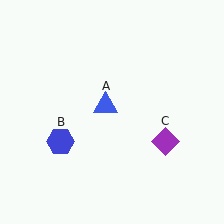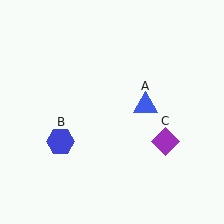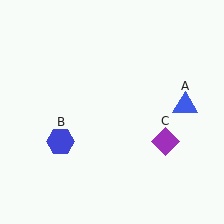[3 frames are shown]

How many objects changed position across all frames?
1 object changed position: blue triangle (object A).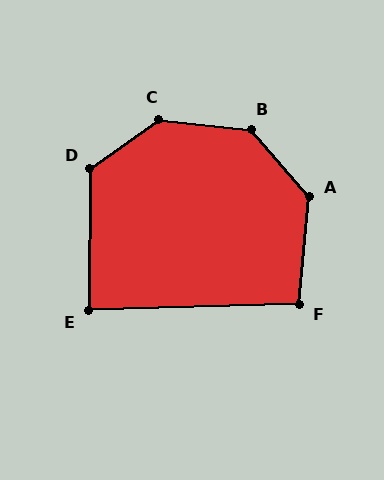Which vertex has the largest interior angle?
C, at approximately 138 degrees.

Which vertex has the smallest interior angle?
E, at approximately 88 degrees.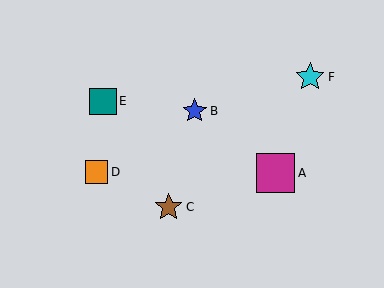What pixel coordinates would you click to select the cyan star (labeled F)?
Click at (310, 77) to select the cyan star F.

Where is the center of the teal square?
The center of the teal square is at (103, 101).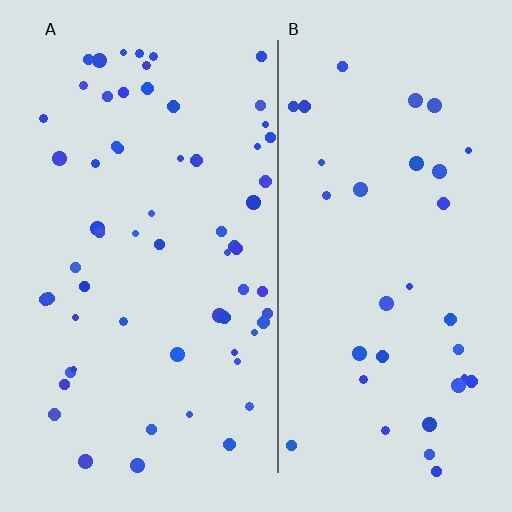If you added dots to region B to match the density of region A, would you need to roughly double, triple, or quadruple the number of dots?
Approximately double.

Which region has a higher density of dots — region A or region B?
A (the left).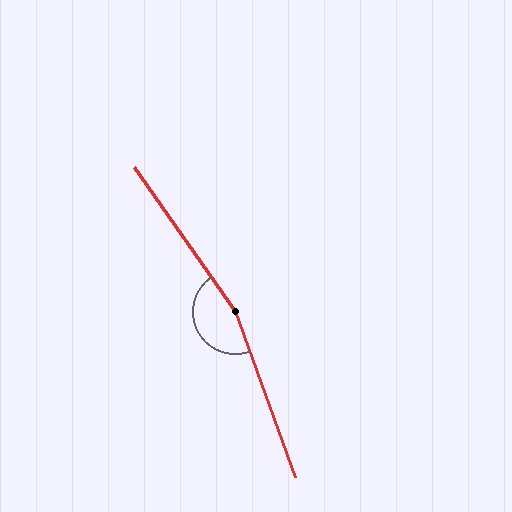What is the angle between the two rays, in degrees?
Approximately 165 degrees.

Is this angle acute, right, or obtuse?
It is obtuse.